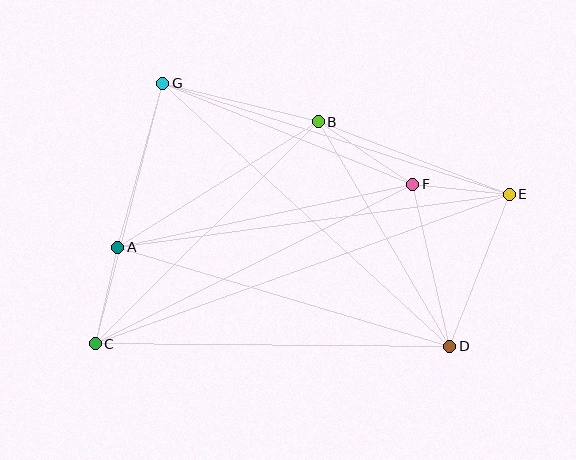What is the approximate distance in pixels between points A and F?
The distance between A and F is approximately 302 pixels.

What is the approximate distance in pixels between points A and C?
The distance between A and C is approximately 99 pixels.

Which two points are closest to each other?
Points E and F are closest to each other.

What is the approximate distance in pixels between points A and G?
The distance between A and G is approximately 170 pixels.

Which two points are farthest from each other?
Points C and E are farthest from each other.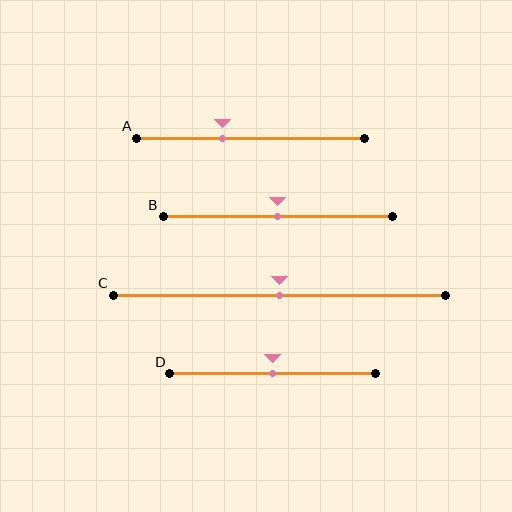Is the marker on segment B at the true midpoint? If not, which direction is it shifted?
Yes, the marker on segment B is at the true midpoint.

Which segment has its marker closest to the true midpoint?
Segment B has its marker closest to the true midpoint.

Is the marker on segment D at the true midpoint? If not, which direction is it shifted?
Yes, the marker on segment D is at the true midpoint.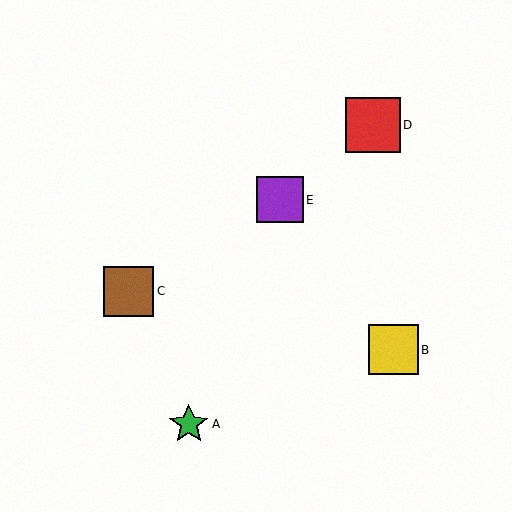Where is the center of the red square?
The center of the red square is at (373, 125).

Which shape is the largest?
The red square (labeled D) is the largest.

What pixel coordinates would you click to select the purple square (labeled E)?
Click at (280, 200) to select the purple square E.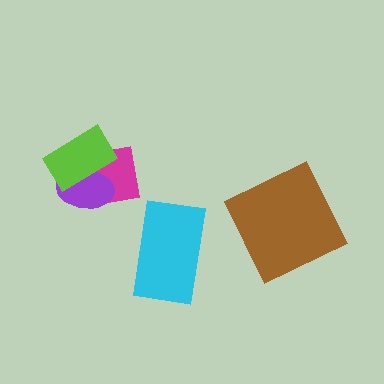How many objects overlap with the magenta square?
2 objects overlap with the magenta square.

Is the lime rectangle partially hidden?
No, no other shape covers it.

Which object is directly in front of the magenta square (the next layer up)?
The purple ellipse is directly in front of the magenta square.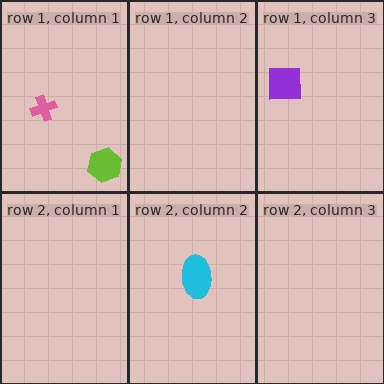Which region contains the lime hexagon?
The row 1, column 1 region.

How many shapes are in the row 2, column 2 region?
1.